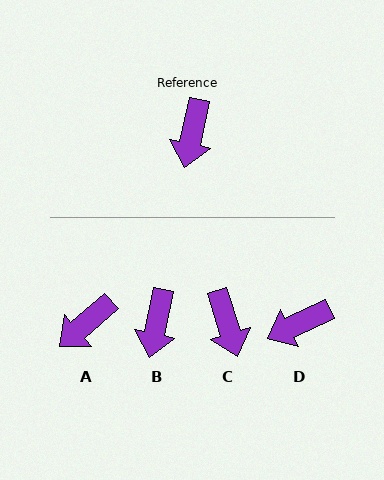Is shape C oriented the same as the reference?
No, it is off by about 29 degrees.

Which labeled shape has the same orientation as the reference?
B.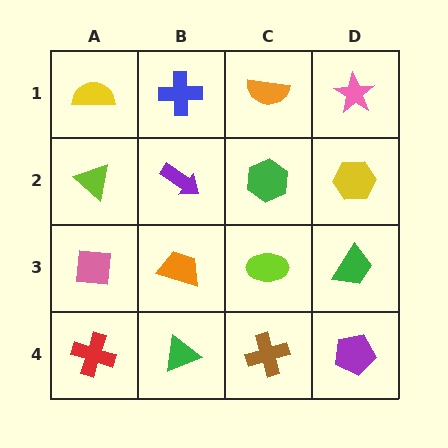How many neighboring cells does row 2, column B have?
4.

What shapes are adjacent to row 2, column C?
An orange semicircle (row 1, column C), a lime ellipse (row 3, column C), a purple arrow (row 2, column B), a yellow hexagon (row 2, column D).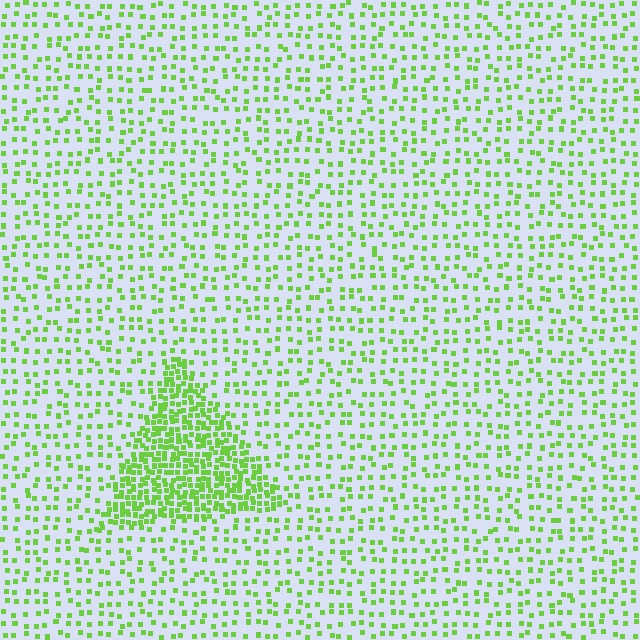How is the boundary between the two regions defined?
The boundary is defined by a change in element density (approximately 2.8x ratio). All elements are the same color, size, and shape.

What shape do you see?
I see a triangle.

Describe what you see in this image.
The image contains small lime elements arranged at two different densities. A triangle-shaped region is visible where the elements are more densely packed than the surrounding area.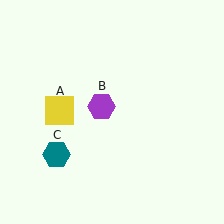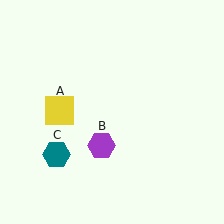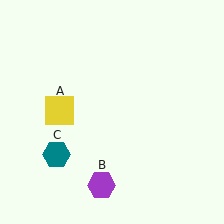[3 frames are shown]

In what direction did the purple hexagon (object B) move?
The purple hexagon (object B) moved down.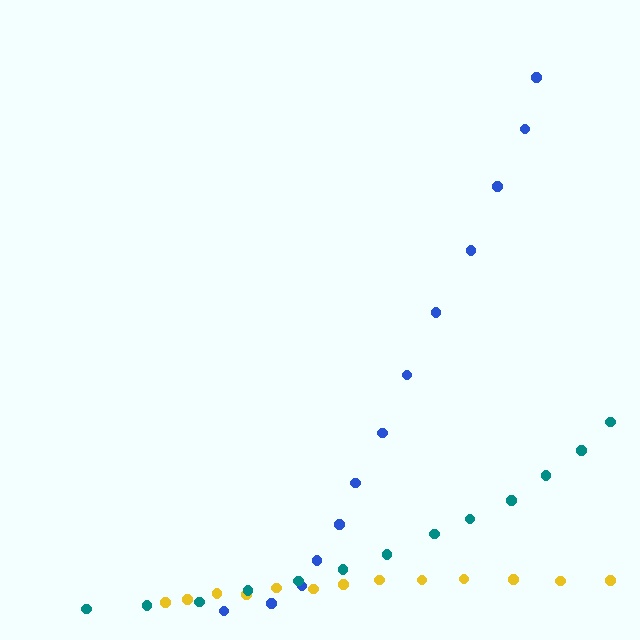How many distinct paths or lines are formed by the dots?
There are 3 distinct paths.